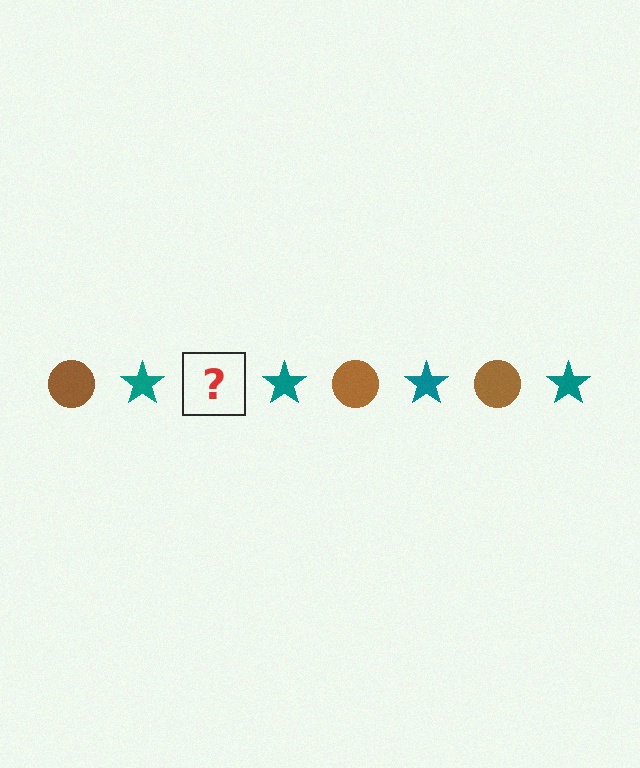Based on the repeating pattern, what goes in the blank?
The blank should be a brown circle.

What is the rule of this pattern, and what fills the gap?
The rule is that the pattern alternates between brown circle and teal star. The gap should be filled with a brown circle.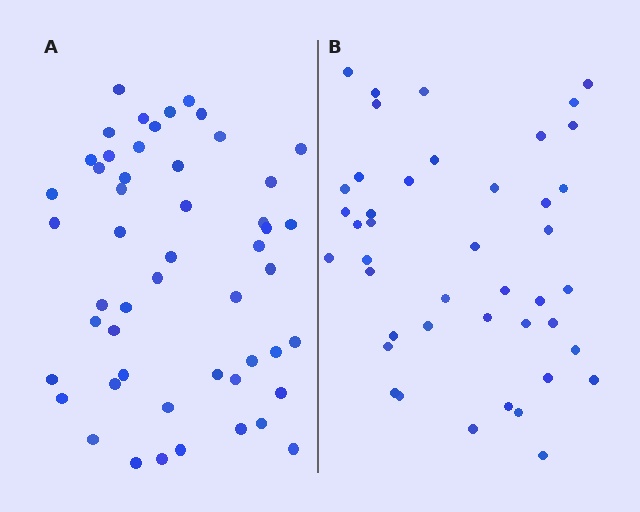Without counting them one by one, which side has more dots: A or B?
Region A (the left region) has more dots.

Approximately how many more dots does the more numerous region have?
Region A has roughly 8 or so more dots than region B.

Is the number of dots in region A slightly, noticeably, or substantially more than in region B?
Region A has only slightly more — the two regions are fairly close. The ratio is roughly 1.2 to 1.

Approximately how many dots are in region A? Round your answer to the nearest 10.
About 50 dots. (The exact count is 51, which rounds to 50.)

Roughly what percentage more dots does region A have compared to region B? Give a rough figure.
About 20% more.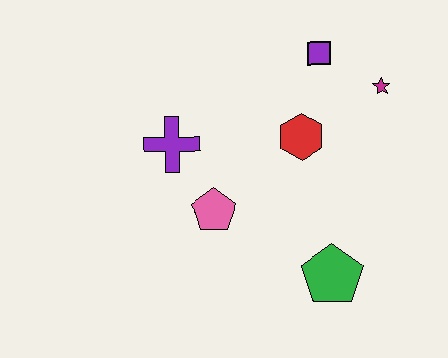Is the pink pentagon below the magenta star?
Yes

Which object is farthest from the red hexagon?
The green pentagon is farthest from the red hexagon.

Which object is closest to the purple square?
The magenta star is closest to the purple square.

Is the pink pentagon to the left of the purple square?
Yes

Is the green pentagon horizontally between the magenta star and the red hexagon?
Yes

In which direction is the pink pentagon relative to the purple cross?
The pink pentagon is below the purple cross.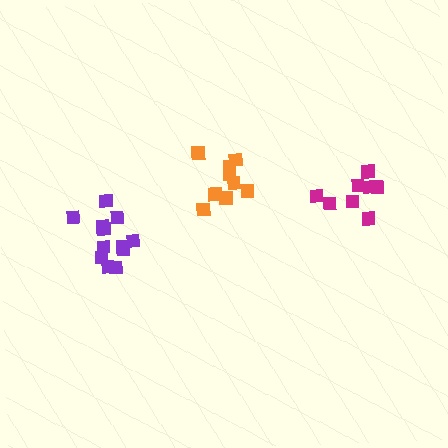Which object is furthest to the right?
The magenta cluster is rightmost.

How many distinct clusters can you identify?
There are 3 distinct clusters.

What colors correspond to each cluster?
The clusters are colored: magenta, purple, orange.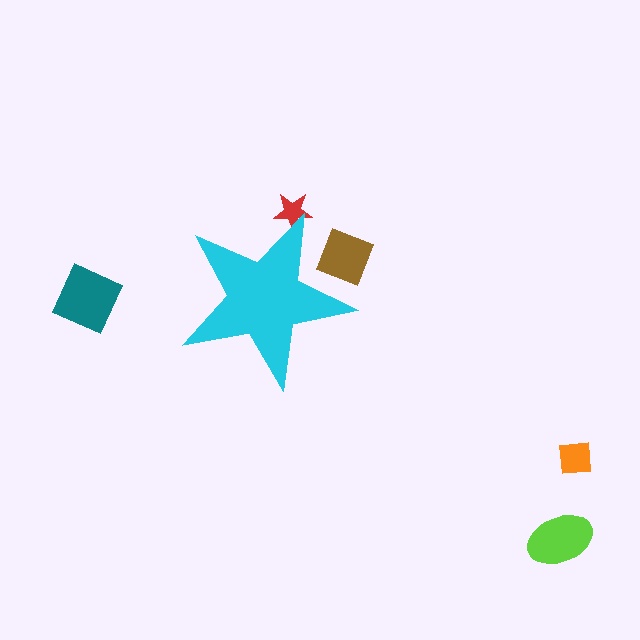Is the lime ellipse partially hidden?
No, the lime ellipse is fully visible.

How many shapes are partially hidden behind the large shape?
2 shapes are partially hidden.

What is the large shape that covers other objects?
A cyan star.